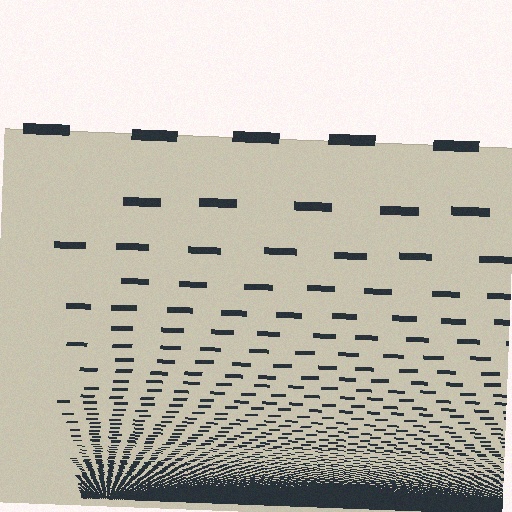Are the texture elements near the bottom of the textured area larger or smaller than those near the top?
Smaller. The gradient is inverted — elements near the bottom are smaller and denser.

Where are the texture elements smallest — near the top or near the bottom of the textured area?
Near the bottom.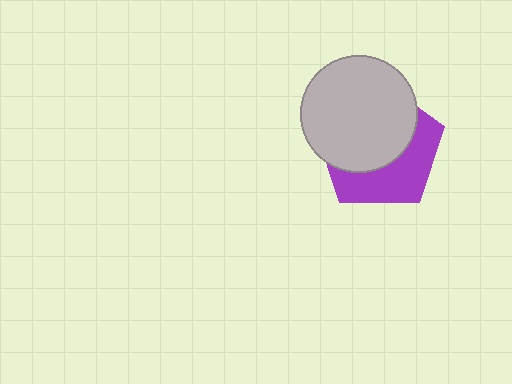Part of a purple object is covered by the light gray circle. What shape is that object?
It is a pentagon.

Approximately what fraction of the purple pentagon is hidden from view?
Roughly 58% of the purple pentagon is hidden behind the light gray circle.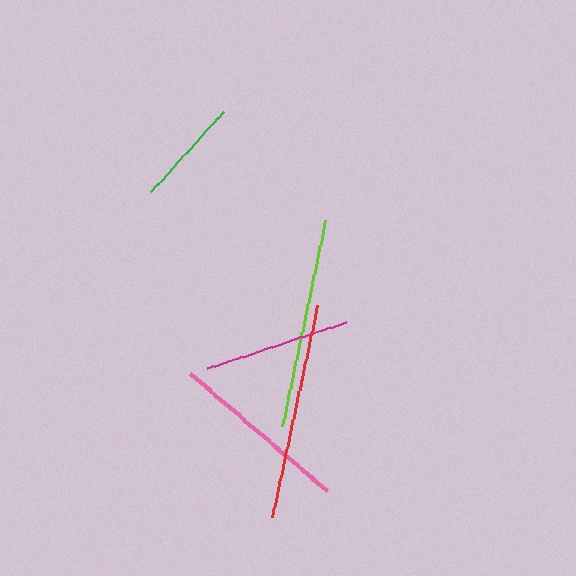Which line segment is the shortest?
The green line is the shortest at approximately 108 pixels.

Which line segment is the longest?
The red line is the longest at approximately 216 pixels.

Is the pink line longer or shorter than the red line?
The red line is longer than the pink line.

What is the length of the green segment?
The green segment is approximately 108 pixels long.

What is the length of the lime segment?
The lime segment is approximately 211 pixels long.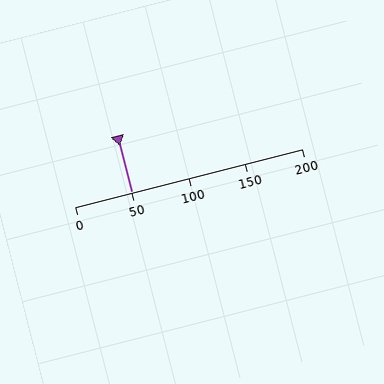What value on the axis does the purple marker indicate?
The marker indicates approximately 50.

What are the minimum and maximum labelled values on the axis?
The axis runs from 0 to 200.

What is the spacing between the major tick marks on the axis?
The major ticks are spaced 50 apart.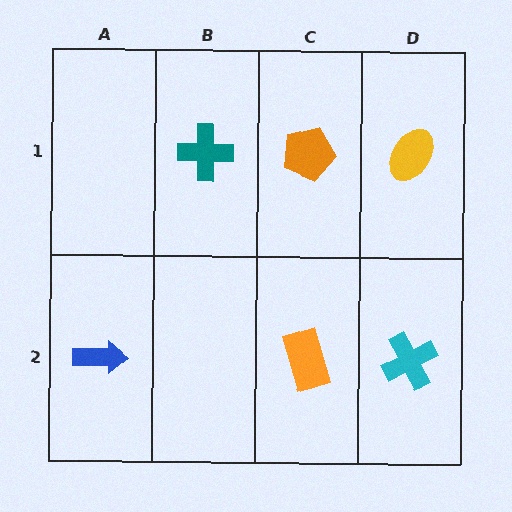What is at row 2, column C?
An orange rectangle.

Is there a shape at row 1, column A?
No, that cell is empty.